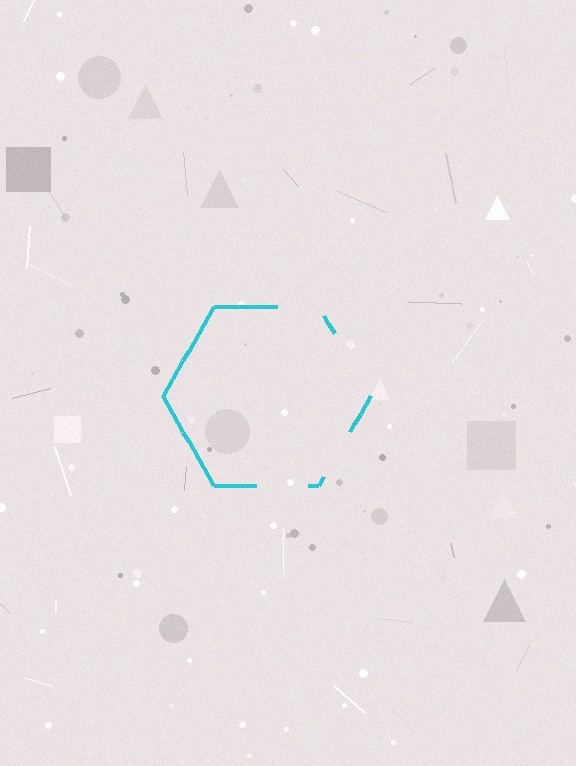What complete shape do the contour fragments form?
The contour fragments form a hexagon.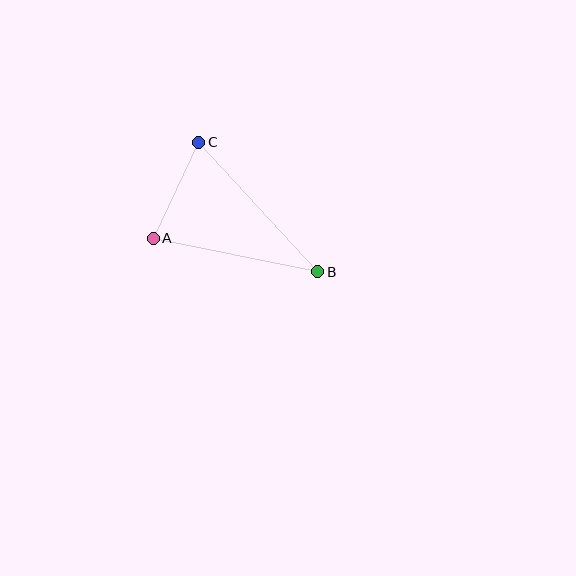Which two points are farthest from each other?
Points B and C are farthest from each other.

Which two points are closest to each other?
Points A and C are closest to each other.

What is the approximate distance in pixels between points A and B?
The distance between A and B is approximately 168 pixels.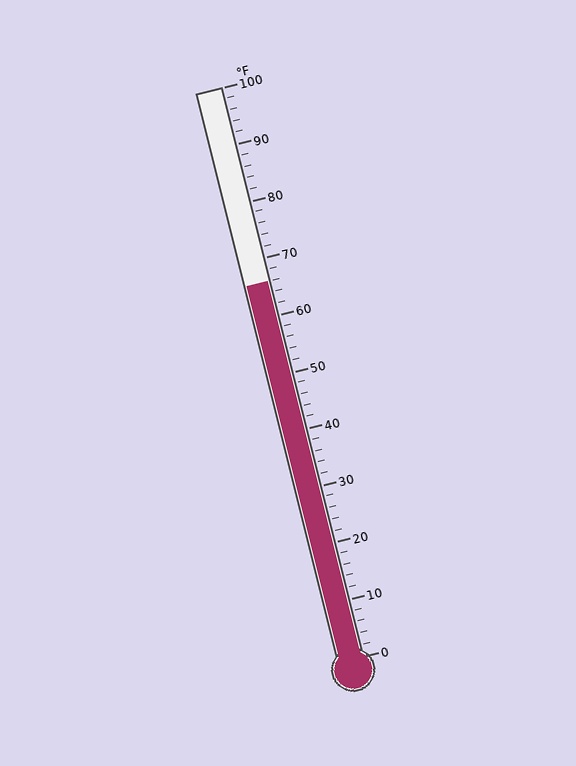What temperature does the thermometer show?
The thermometer shows approximately 66°F.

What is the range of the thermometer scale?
The thermometer scale ranges from 0°F to 100°F.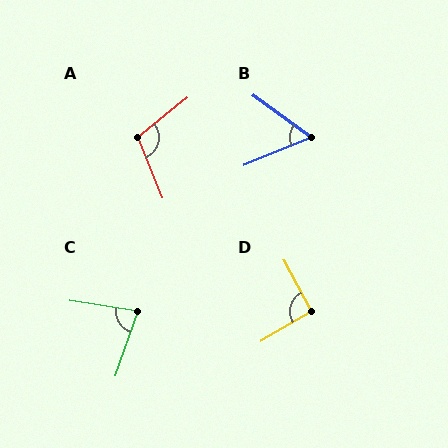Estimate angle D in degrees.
Approximately 92 degrees.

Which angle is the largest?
A, at approximately 107 degrees.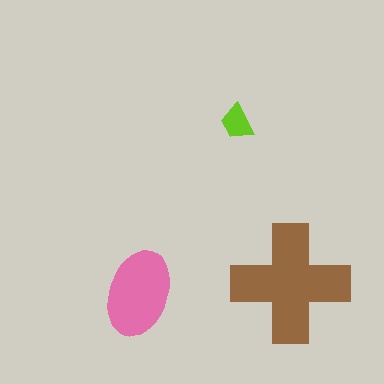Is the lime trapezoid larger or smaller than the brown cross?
Smaller.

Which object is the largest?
The brown cross.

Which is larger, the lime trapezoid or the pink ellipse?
The pink ellipse.